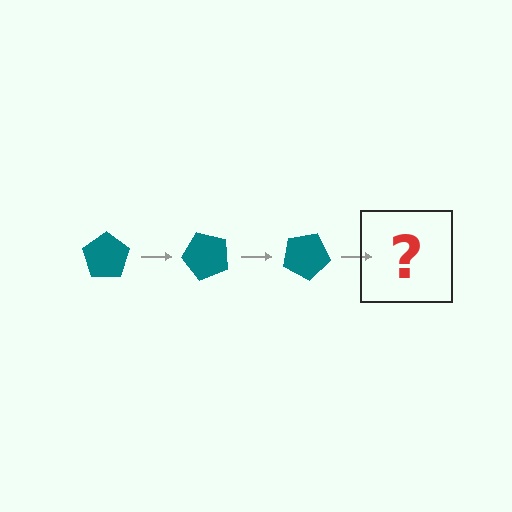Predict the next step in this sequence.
The next step is a teal pentagon rotated 150 degrees.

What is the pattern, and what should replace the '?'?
The pattern is that the pentagon rotates 50 degrees each step. The '?' should be a teal pentagon rotated 150 degrees.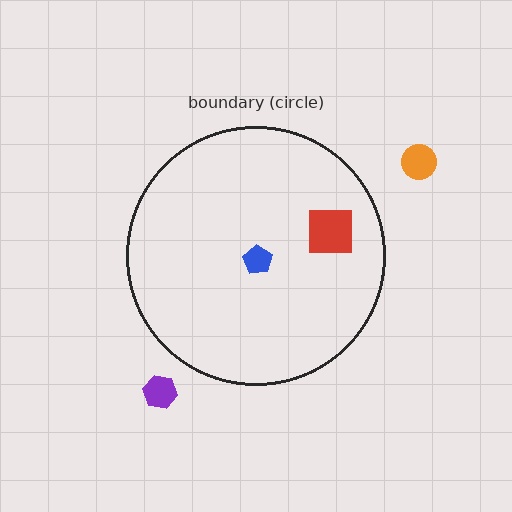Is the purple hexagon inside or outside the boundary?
Outside.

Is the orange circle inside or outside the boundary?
Outside.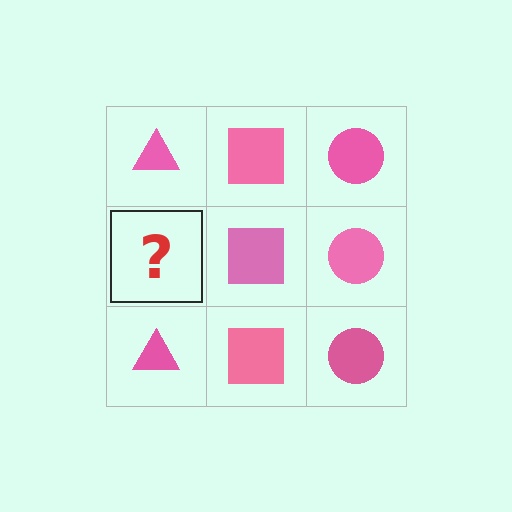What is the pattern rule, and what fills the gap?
The rule is that each column has a consistent shape. The gap should be filled with a pink triangle.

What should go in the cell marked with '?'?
The missing cell should contain a pink triangle.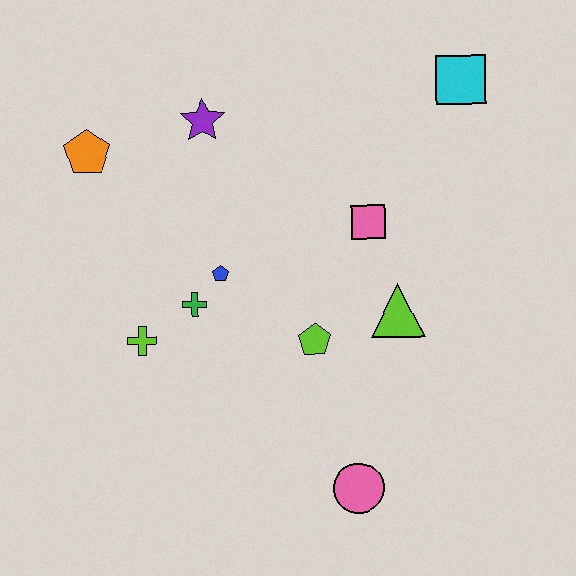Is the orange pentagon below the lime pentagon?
No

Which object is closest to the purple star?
The orange pentagon is closest to the purple star.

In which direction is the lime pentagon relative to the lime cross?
The lime pentagon is to the right of the lime cross.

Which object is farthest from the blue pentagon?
The cyan square is farthest from the blue pentagon.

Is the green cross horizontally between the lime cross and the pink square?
Yes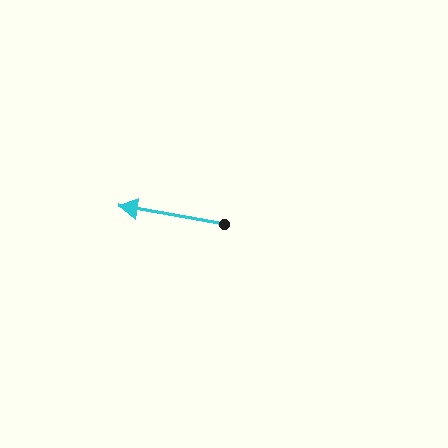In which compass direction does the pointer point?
West.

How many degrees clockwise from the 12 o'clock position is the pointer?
Approximately 280 degrees.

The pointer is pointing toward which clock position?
Roughly 9 o'clock.